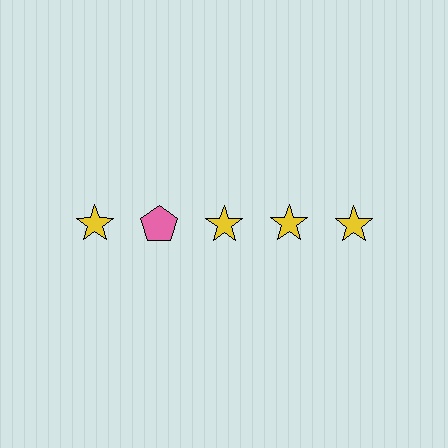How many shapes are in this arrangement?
There are 5 shapes arranged in a grid pattern.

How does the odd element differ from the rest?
It differs in both color (pink instead of yellow) and shape (pentagon instead of star).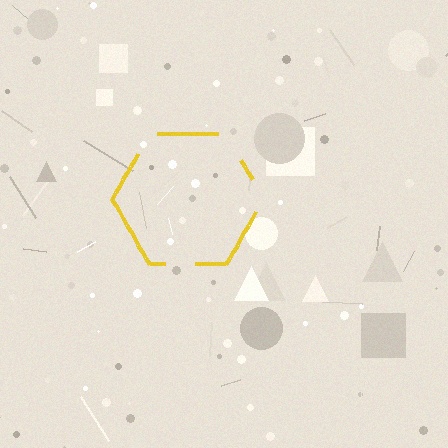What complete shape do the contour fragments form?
The contour fragments form a hexagon.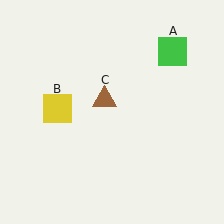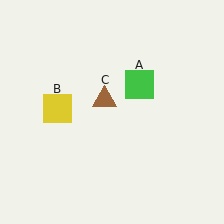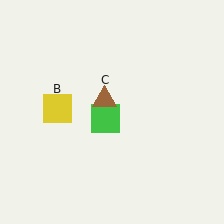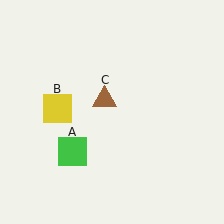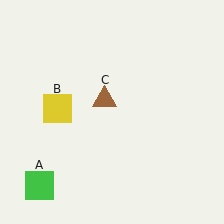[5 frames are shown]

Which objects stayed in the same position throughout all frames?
Yellow square (object B) and brown triangle (object C) remained stationary.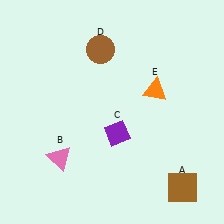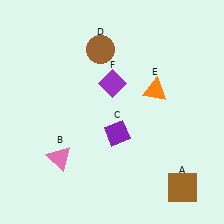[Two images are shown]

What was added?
A purple diamond (F) was added in Image 2.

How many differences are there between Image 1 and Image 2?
There is 1 difference between the two images.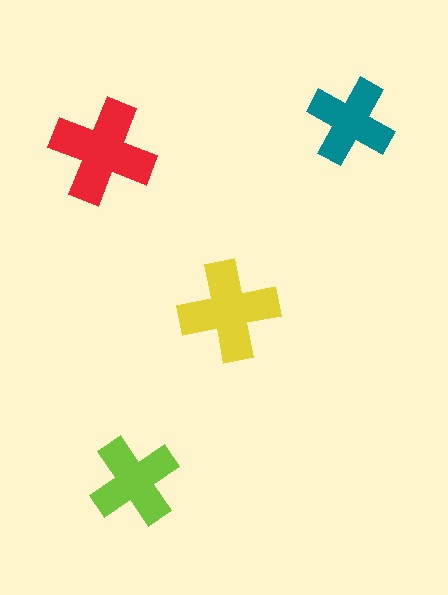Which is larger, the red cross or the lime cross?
The red one.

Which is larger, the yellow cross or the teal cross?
The yellow one.